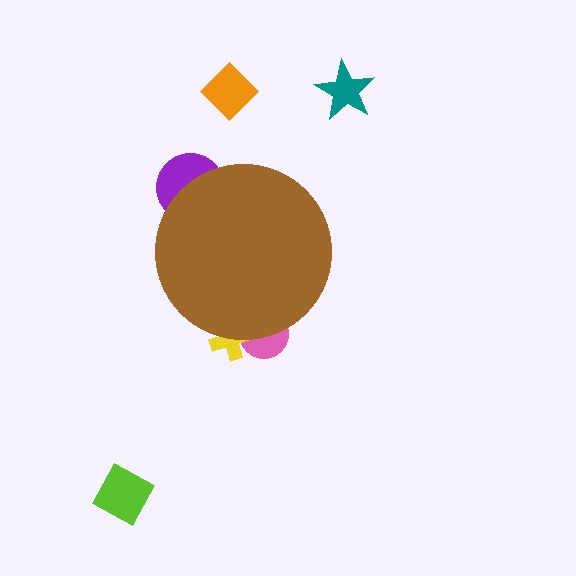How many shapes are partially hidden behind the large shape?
3 shapes are partially hidden.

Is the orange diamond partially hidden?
No, the orange diamond is fully visible.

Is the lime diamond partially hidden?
No, the lime diamond is fully visible.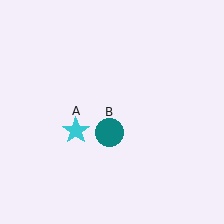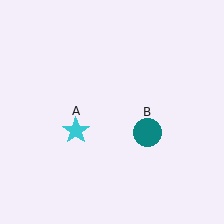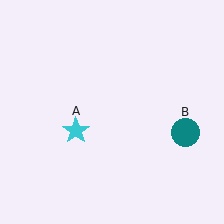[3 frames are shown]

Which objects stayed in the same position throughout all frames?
Cyan star (object A) remained stationary.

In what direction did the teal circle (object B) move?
The teal circle (object B) moved right.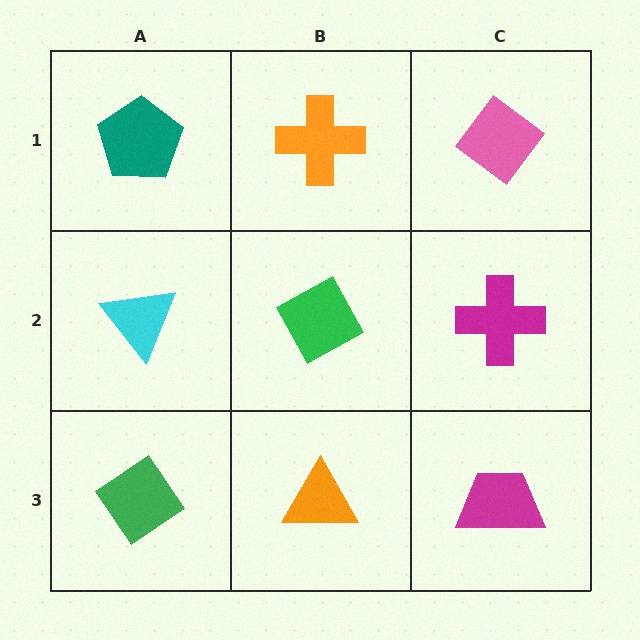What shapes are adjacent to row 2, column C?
A pink diamond (row 1, column C), a magenta trapezoid (row 3, column C), a green diamond (row 2, column B).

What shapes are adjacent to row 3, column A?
A cyan triangle (row 2, column A), an orange triangle (row 3, column B).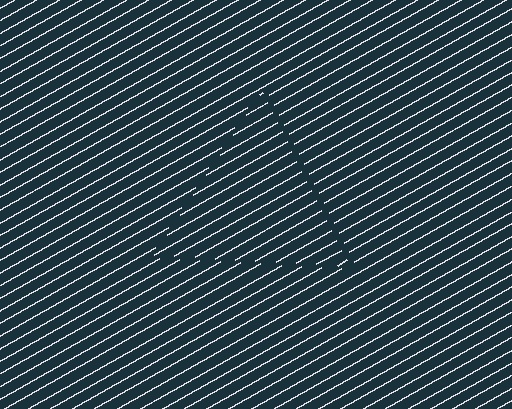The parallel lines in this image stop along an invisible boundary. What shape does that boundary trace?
An illusory triangle. The interior of the shape contains the same grating, shifted by half a period — the contour is defined by the phase discontinuity where line-ends from the inner and outer gratings abut.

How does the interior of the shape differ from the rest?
The interior of the shape contains the same grating, shifted by half a period — the contour is defined by the phase discontinuity where line-ends from the inner and outer gratings abut.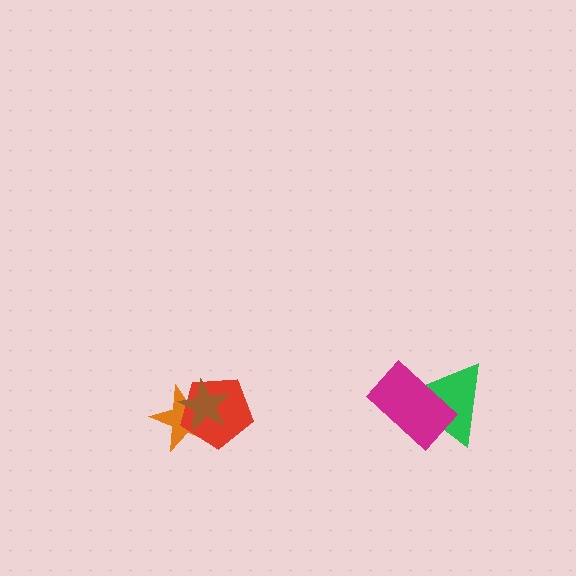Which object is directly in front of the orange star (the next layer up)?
The red pentagon is directly in front of the orange star.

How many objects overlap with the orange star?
2 objects overlap with the orange star.